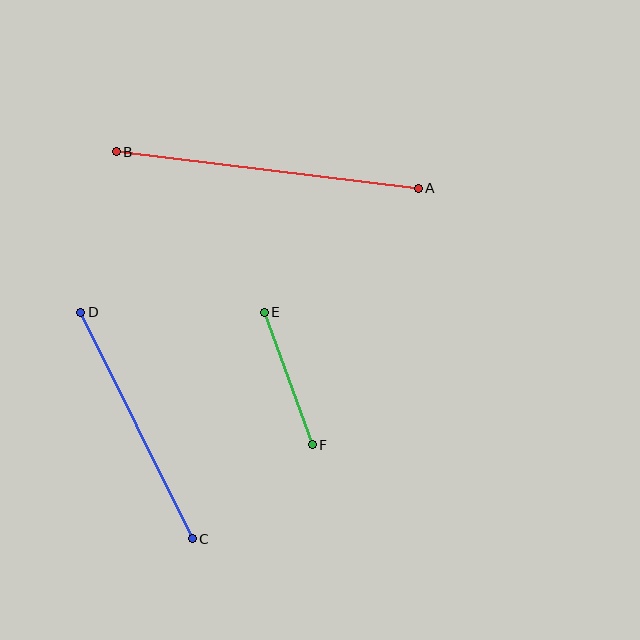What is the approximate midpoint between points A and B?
The midpoint is at approximately (267, 170) pixels.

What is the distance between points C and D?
The distance is approximately 253 pixels.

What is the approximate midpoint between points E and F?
The midpoint is at approximately (288, 378) pixels.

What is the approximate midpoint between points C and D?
The midpoint is at approximately (137, 425) pixels.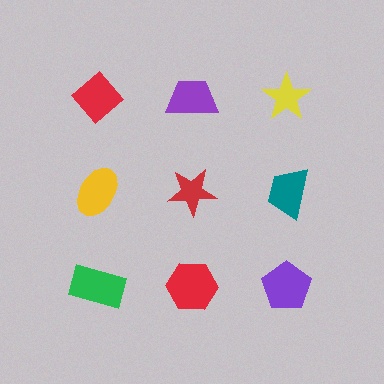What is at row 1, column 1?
A red diamond.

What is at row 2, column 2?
A red star.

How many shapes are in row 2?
3 shapes.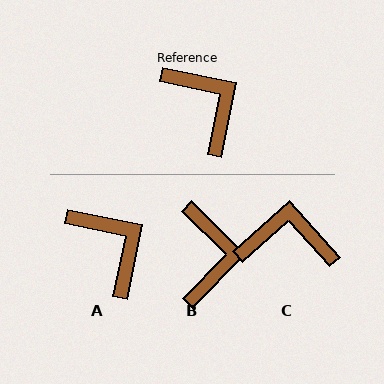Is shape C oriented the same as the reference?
No, it is off by about 54 degrees.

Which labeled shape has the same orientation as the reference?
A.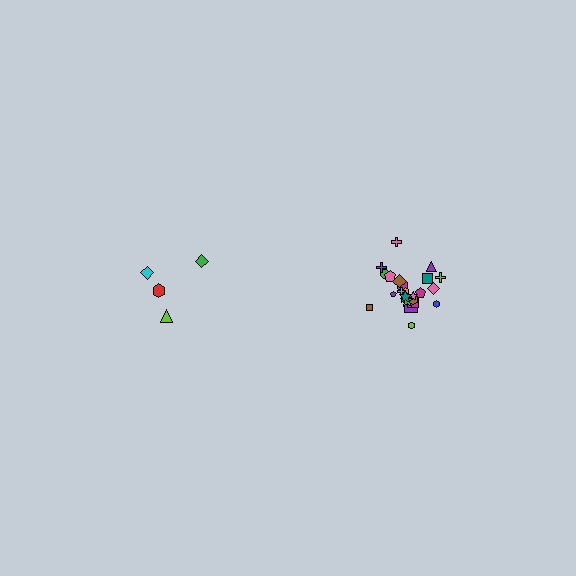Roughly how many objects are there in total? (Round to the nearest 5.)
Roughly 30 objects in total.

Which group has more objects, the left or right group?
The right group.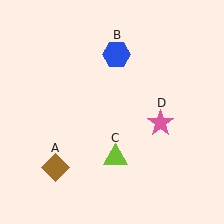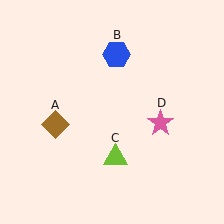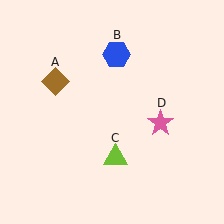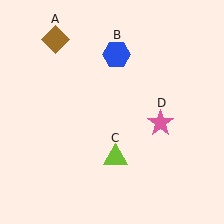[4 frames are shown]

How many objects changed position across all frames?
1 object changed position: brown diamond (object A).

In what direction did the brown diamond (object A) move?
The brown diamond (object A) moved up.